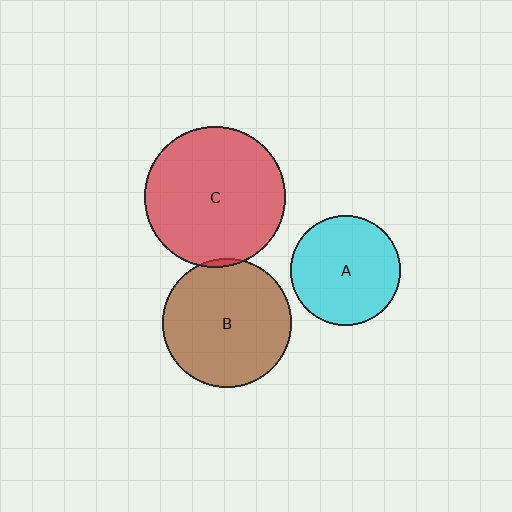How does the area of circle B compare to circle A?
Approximately 1.4 times.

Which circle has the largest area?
Circle C (red).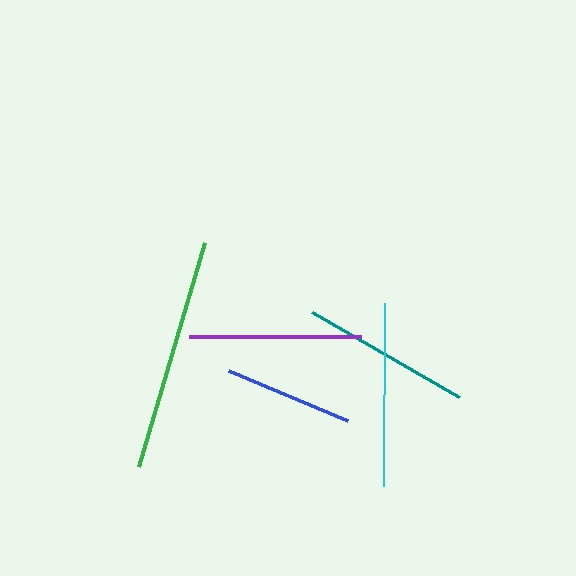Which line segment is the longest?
The green line is the longest at approximately 233 pixels.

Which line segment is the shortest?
The blue line is the shortest at approximately 129 pixels.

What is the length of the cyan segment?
The cyan segment is approximately 182 pixels long.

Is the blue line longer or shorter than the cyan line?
The cyan line is longer than the blue line.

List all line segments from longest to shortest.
From longest to shortest: green, cyan, purple, teal, blue.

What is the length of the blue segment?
The blue segment is approximately 129 pixels long.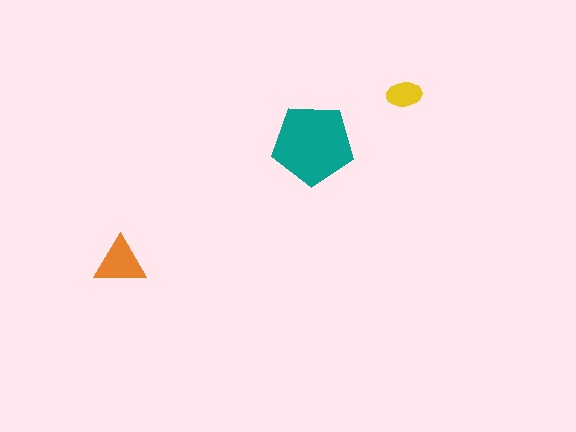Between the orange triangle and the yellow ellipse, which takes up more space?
The orange triangle.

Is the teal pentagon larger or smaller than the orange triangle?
Larger.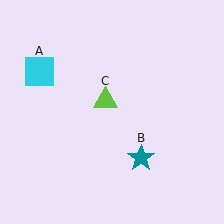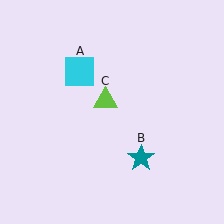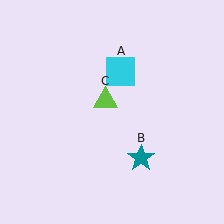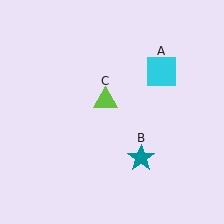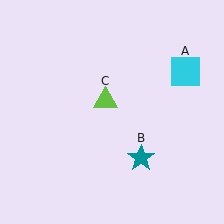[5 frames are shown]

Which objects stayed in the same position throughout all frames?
Teal star (object B) and lime triangle (object C) remained stationary.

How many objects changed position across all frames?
1 object changed position: cyan square (object A).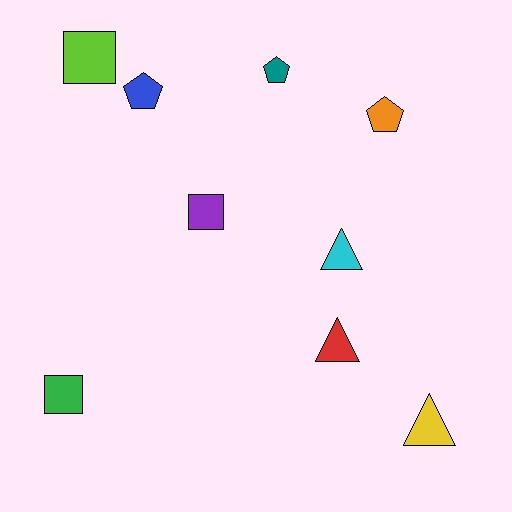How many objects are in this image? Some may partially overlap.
There are 9 objects.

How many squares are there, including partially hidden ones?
There are 3 squares.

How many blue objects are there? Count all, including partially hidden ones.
There is 1 blue object.